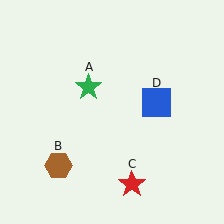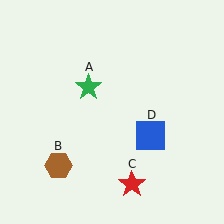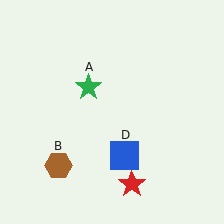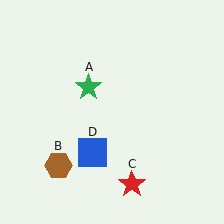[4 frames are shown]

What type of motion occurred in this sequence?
The blue square (object D) rotated clockwise around the center of the scene.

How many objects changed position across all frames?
1 object changed position: blue square (object D).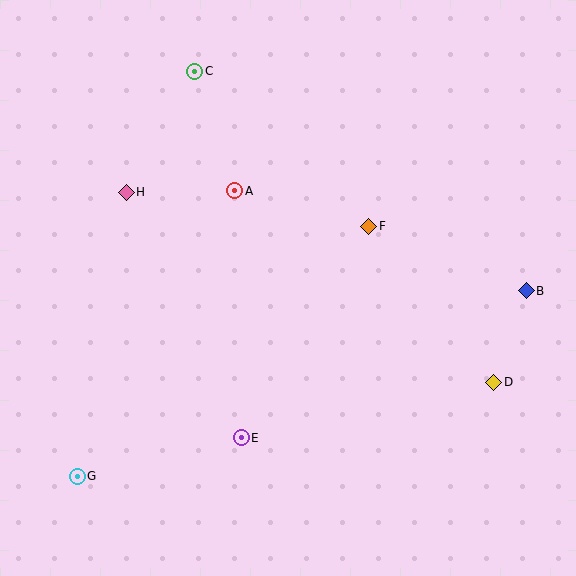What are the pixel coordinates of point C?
Point C is at (195, 71).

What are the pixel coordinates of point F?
Point F is at (369, 226).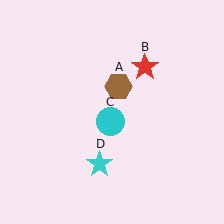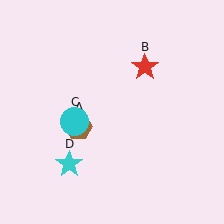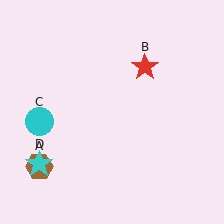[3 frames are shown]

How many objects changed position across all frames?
3 objects changed position: brown hexagon (object A), cyan circle (object C), cyan star (object D).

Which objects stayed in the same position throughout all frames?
Red star (object B) remained stationary.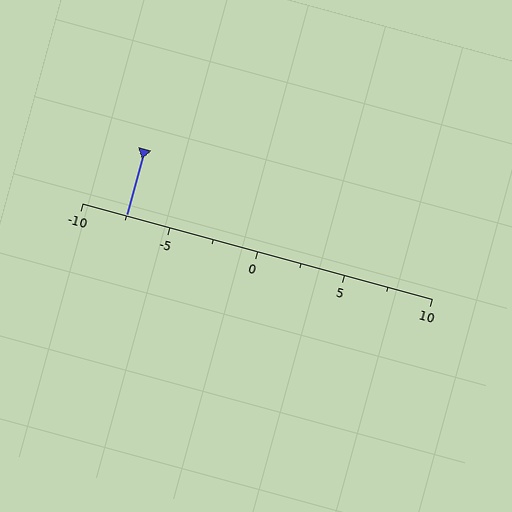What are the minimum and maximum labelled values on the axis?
The axis runs from -10 to 10.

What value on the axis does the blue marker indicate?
The marker indicates approximately -7.5.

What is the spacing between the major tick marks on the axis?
The major ticks are spaced 5 apart.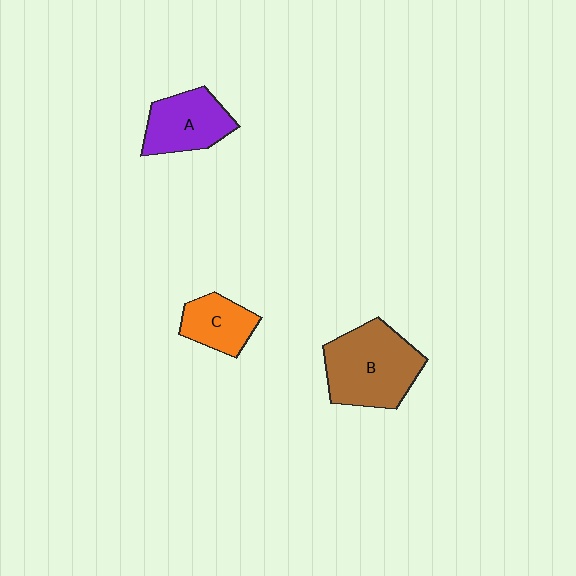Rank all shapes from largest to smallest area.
From largest to smallest: B (brown), A (purple), C (orange).